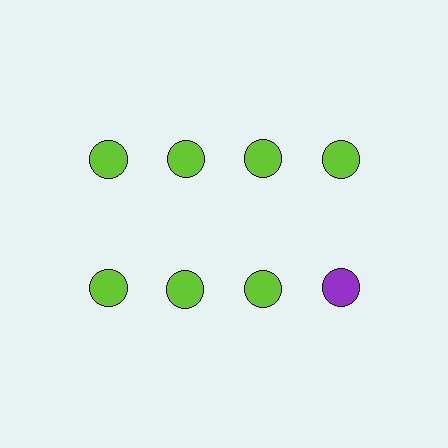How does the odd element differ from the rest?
It has a different color: purple instead of lime.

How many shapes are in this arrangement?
There are 8 shapes arranged in a grid pattern.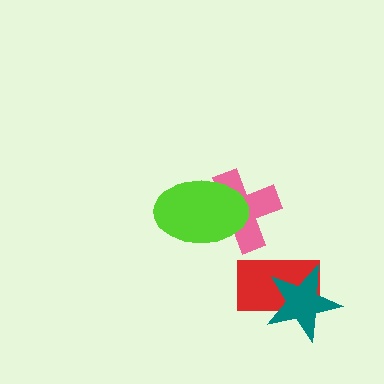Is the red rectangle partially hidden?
Yes, it is partially covered by another shape.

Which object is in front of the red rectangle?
The teal star is in front of the red rectangle.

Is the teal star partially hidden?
No, no other shape covers it.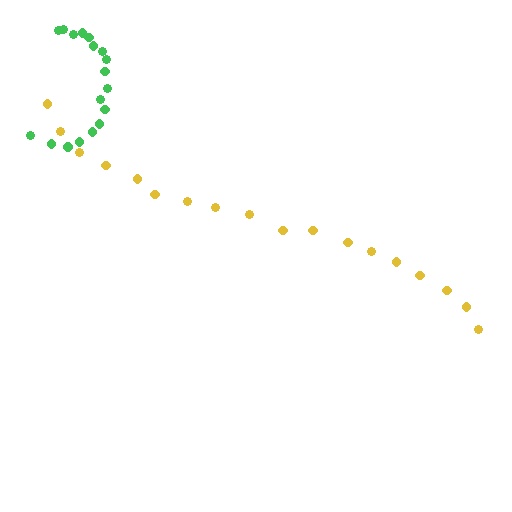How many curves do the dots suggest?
There are 2 distinct paths.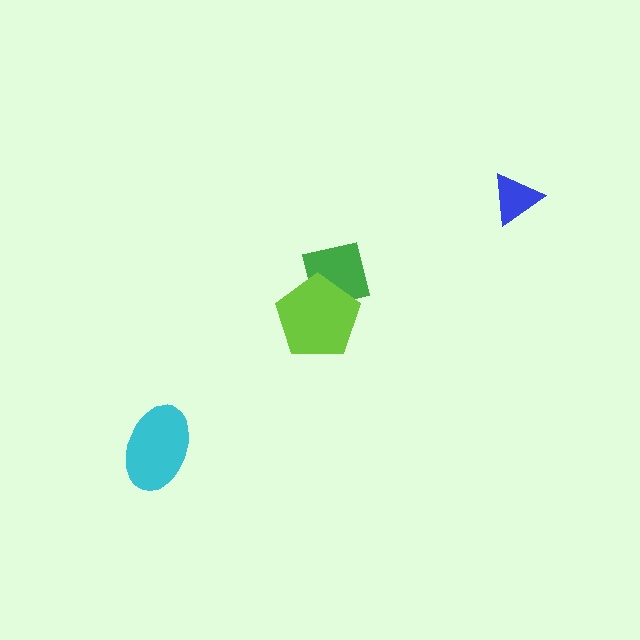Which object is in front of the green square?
The lime pentagon is in front of the green square.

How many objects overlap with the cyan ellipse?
0 objects overlap with the cyan ellipse.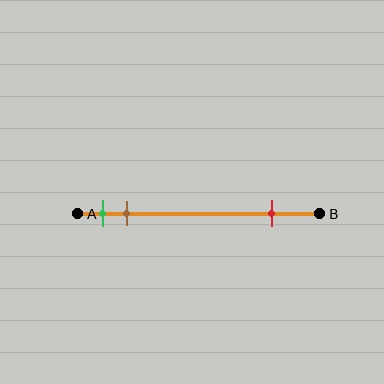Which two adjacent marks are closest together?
The green and brown marks are the closest adjacent pair.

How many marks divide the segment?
There are 3 marks dividing the segment.